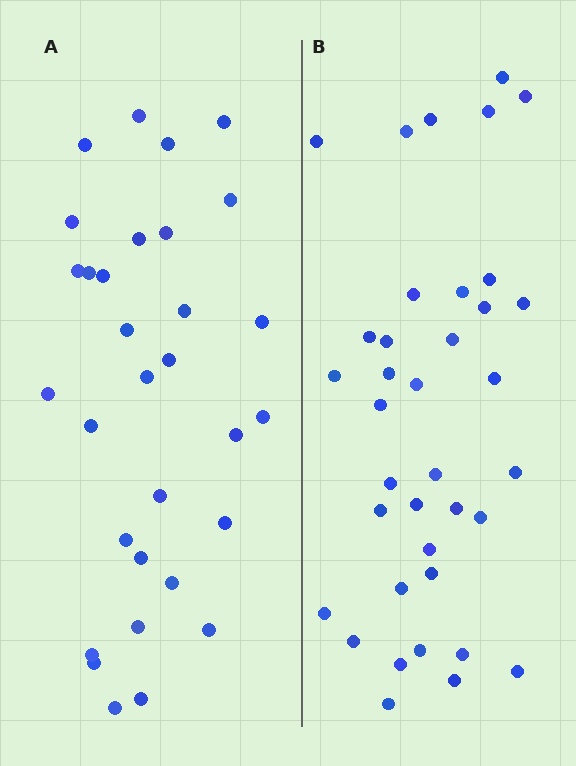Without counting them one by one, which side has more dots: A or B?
Region B (the right region) has more dots.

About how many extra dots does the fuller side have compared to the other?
Region B has about 6 more dots than region A.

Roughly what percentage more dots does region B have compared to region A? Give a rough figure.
About 20% more.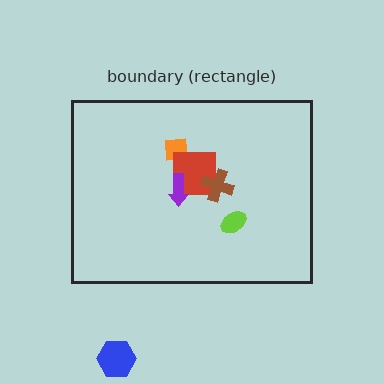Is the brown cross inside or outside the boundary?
Inside.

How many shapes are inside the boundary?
5 inside, 1 outside.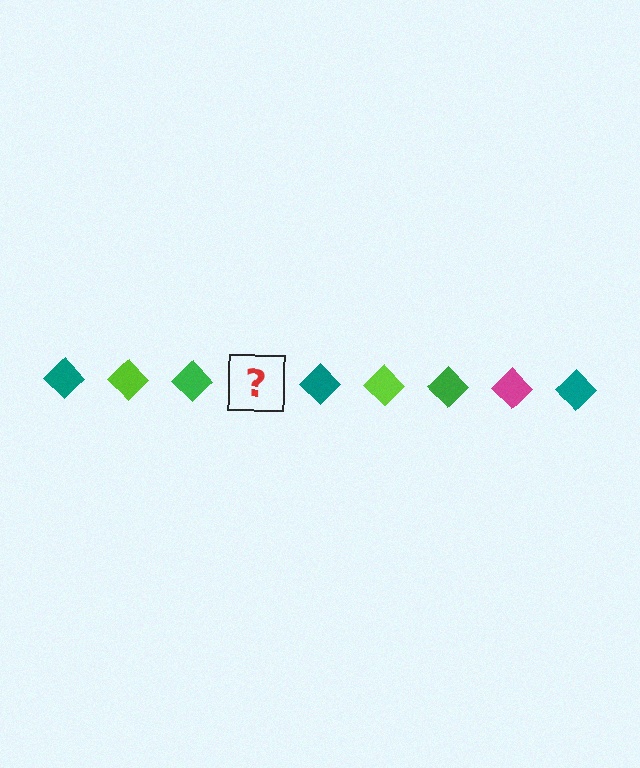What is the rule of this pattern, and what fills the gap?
The rule is that the pattern cycles through teal, lime, green, magenta diamonds. The gap should be filled with a magenta diamond.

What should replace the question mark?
The question mark should be replaced with a magenta diamond.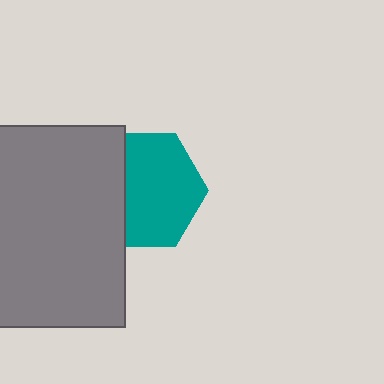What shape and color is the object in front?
The object in front is a gray rectangle.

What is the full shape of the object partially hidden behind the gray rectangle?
The partially hidden object is a teal hexagon.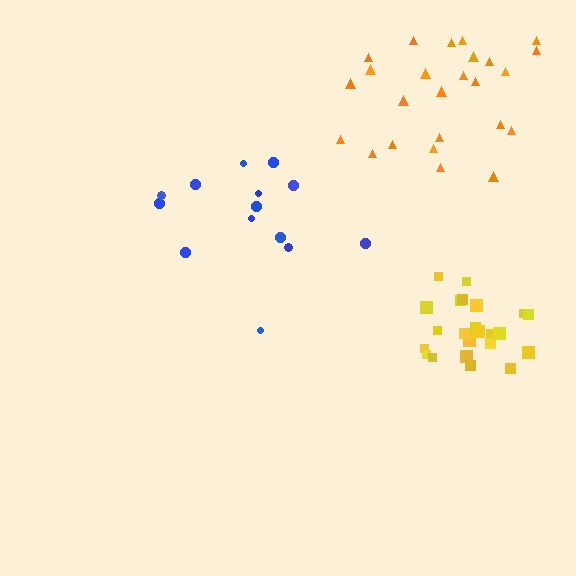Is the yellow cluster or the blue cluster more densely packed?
Yellow.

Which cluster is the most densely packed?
Yellow.